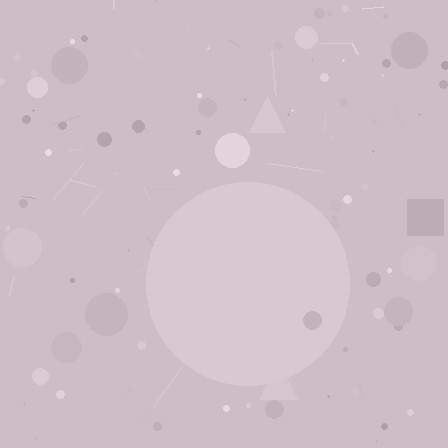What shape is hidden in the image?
A circle is hidden in the image.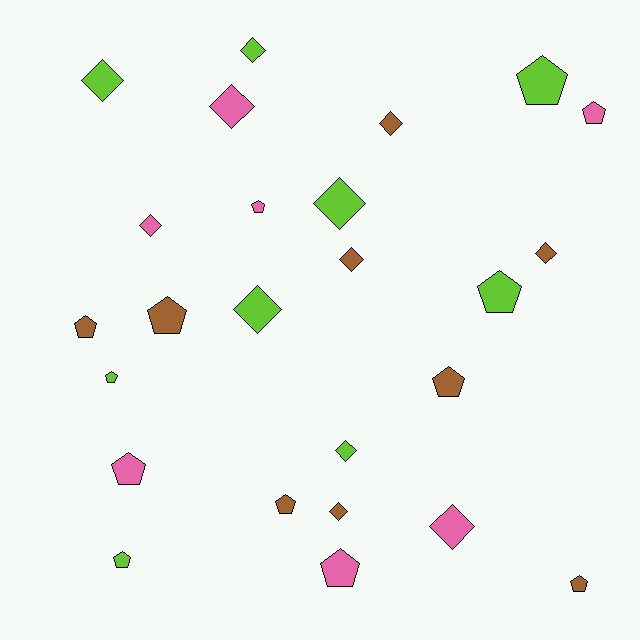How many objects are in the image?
There are 25 objects.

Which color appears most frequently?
Brown, with 9 objects.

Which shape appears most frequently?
Pentagon, with 13 objects.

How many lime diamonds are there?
There are 5 lime diamonds.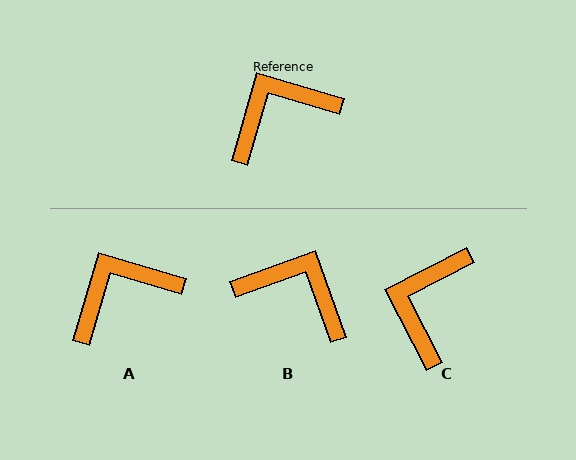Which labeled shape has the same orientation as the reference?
A.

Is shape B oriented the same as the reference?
No, it is off by about 54 degrees.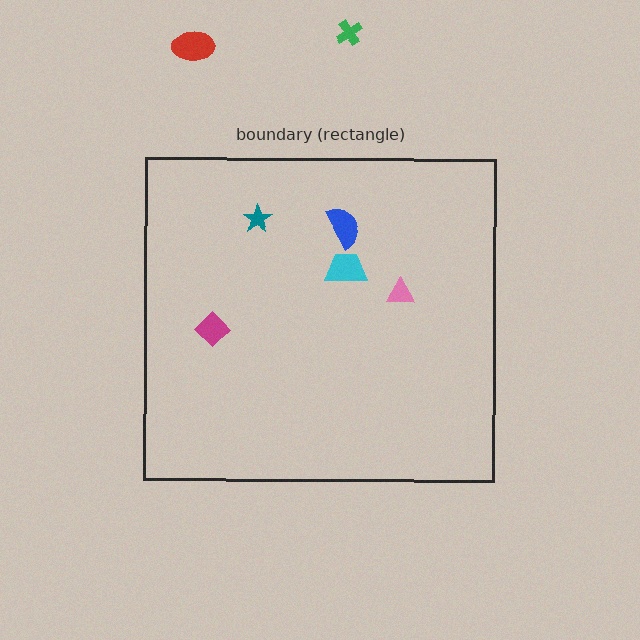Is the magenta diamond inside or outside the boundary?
Inside.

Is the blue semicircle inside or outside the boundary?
Inside.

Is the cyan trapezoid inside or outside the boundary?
Inside.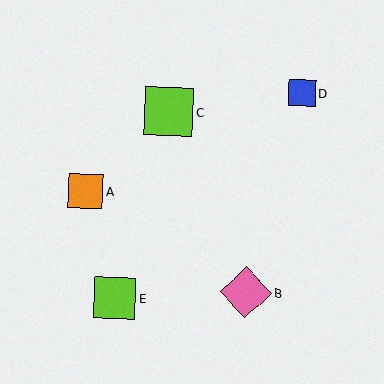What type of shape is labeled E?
Shape E is a lime square.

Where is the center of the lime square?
The center of the lime square is at (115, 298).